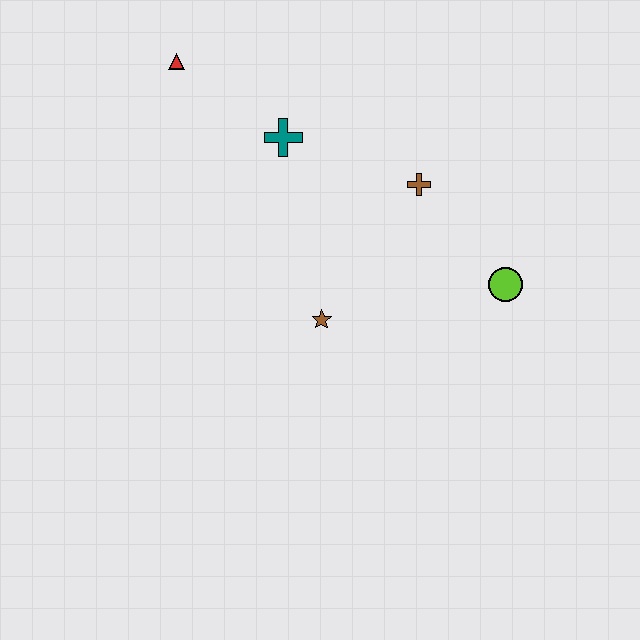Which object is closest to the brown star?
The brown cross is closest to the brown star.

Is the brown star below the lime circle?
Yes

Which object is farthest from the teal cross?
The lime circle is farthest from the teal cross.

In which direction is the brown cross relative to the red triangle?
The brown cross is to the right of the red triangle.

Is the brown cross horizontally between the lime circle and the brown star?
Yes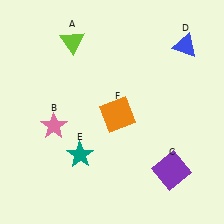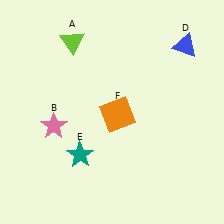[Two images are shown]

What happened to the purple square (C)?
The purple square (C) was removed in Image 2. It was in the bottom-right area of Image 1.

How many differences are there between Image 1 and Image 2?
There is 1 difference between the two images.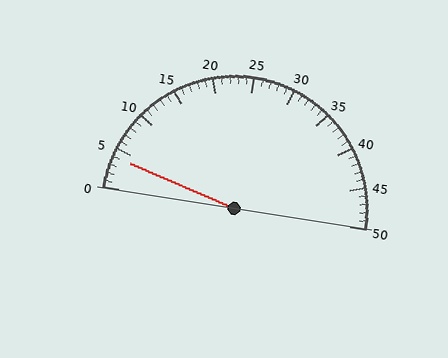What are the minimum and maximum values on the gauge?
The gauge ranges from 0 to 50.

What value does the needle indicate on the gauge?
The needle indicates approximately 4.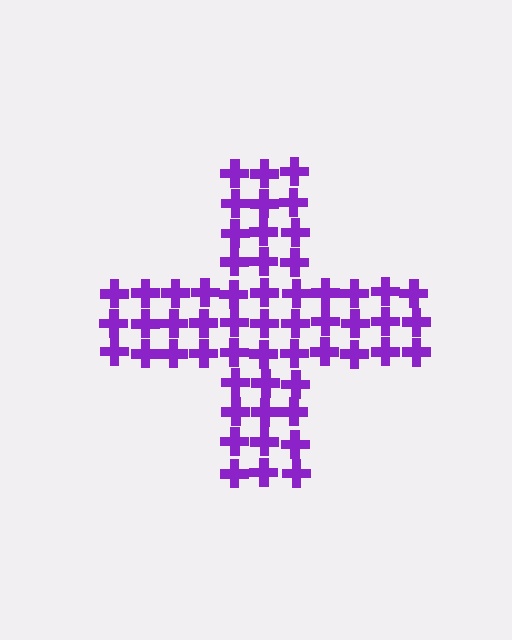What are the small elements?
The small elements are crosses.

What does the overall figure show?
The overall figure shows a cross.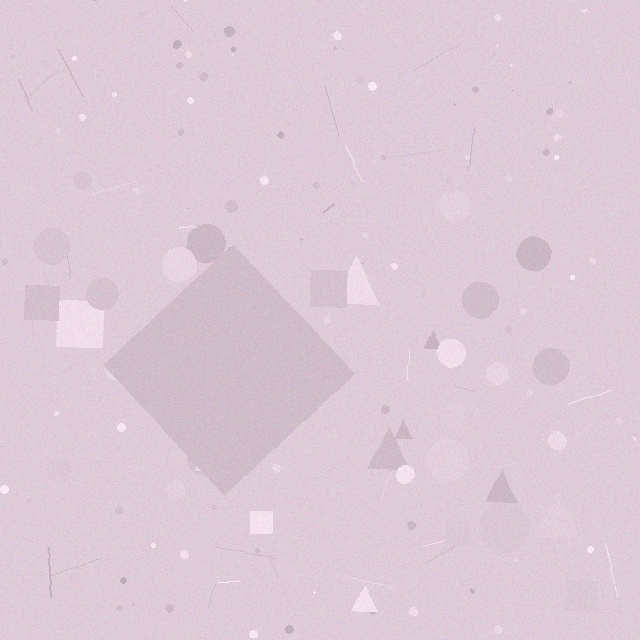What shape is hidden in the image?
A diamond is hidden in the image.